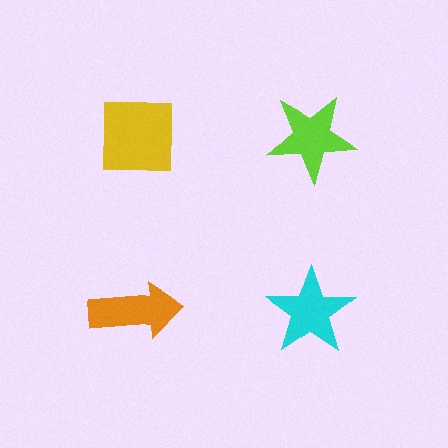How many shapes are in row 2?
2 shapes.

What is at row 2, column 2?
A cyan star.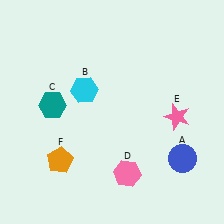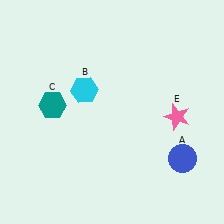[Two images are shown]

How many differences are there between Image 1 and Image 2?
There are 2 differences between the two images.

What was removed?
The orange pentagon (F), the pink hexagon (D) were removed in Image 2.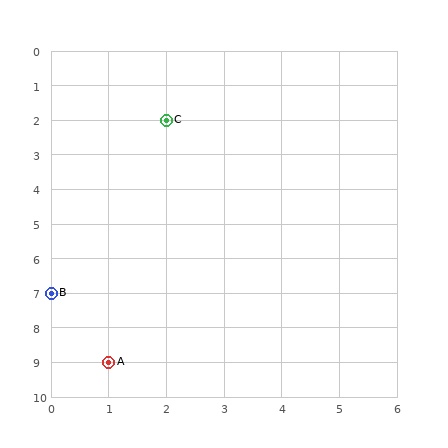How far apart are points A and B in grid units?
Points A and B are 1 column and 2 rows apart (about 2.2 grid units diagonally).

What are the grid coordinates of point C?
Point C is at grid coordinates (2, 2).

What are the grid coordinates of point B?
Point B is at grid coordinates (0, 7).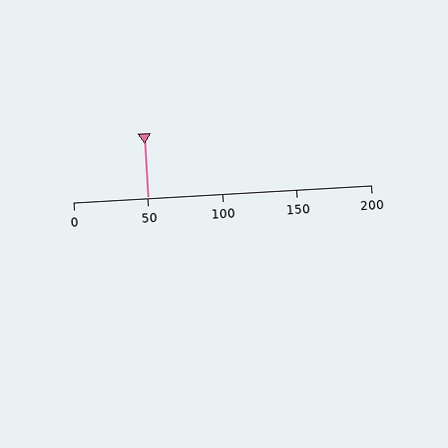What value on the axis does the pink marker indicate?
The marker indicates approximately 50.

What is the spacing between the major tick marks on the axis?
The major ticks are spaced 50 apart.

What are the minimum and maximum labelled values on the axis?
The axis runs from 0 to 200.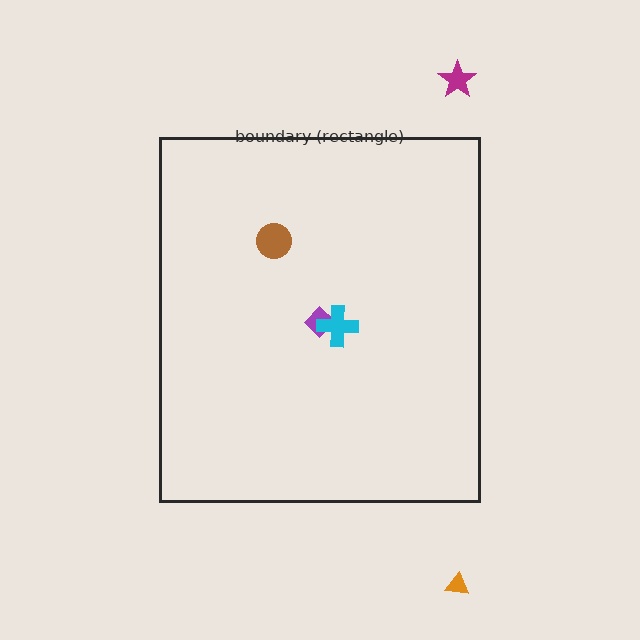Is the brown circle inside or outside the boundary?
Inside.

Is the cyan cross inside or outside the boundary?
Inside.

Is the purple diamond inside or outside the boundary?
Inside.